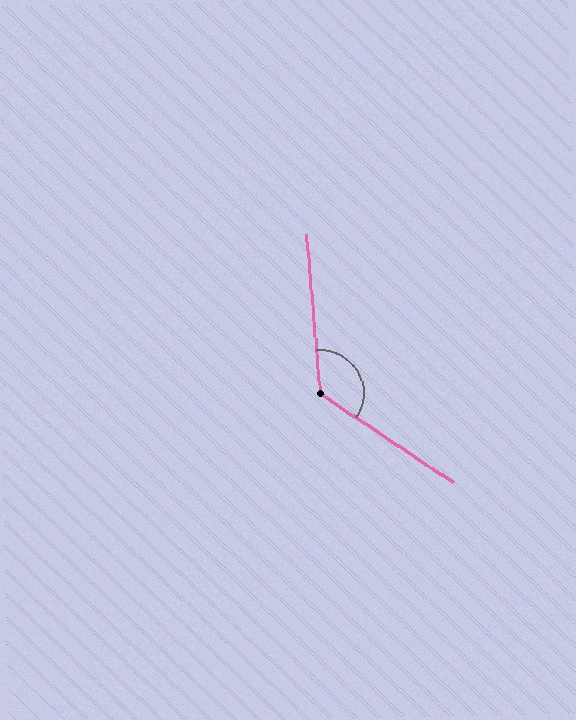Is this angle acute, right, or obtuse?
It is obtuse.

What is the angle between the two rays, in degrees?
Approximately 129 degrees.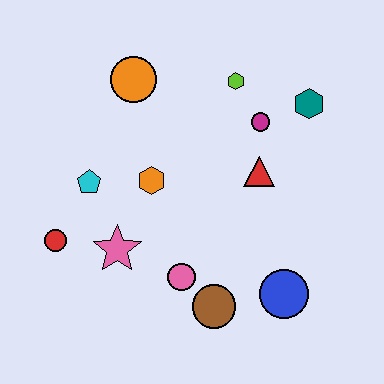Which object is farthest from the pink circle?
The teal hexagon is farthest from the pink circle.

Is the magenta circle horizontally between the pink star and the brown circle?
No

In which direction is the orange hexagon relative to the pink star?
The orange hexagon is above the pink star.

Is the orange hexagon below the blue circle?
No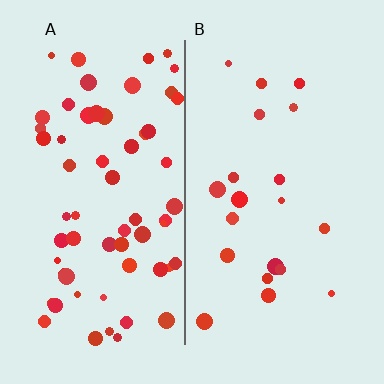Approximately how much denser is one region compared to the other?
Approximately 3.2× — region A over region B.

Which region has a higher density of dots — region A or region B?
A (the left).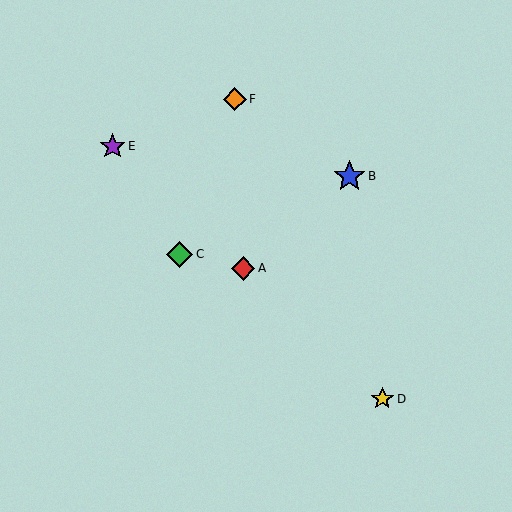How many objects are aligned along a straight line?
3 objects (A, D, E) are aligned along a straight line.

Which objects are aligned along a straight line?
Objects A, D, E are aligned along a straight line.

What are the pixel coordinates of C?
Object C is at (179, 254).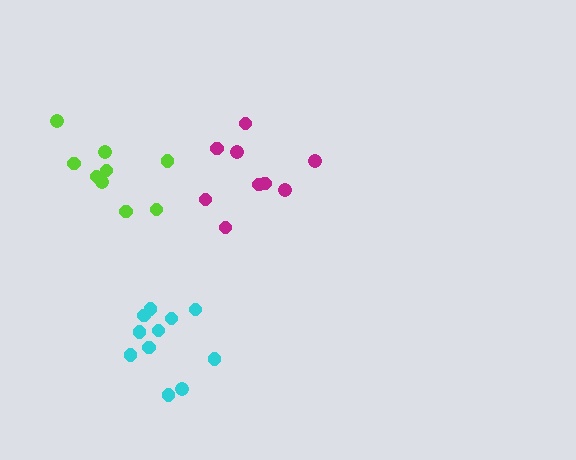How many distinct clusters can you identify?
There are 3 distinct clusters.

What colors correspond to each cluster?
The clusters are colored: magenta, cyan, lime.